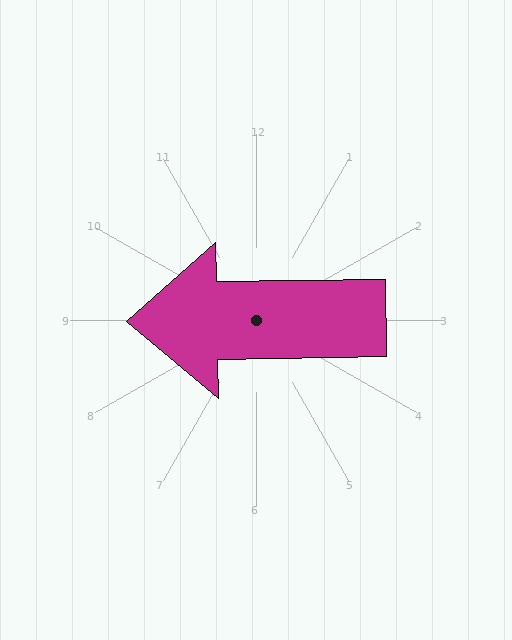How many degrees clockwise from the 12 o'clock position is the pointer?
Approximately 269 degrees.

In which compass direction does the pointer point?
West.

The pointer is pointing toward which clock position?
Roughly 9 o'clock.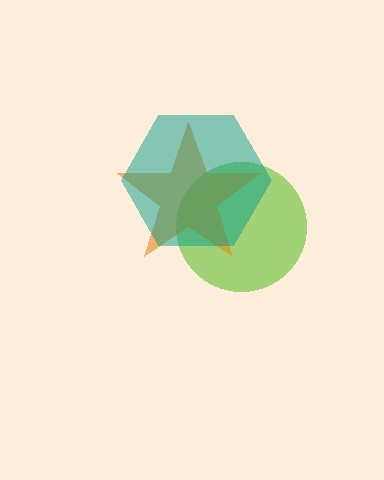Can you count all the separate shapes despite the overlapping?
Yes, there are 3 separate shapes.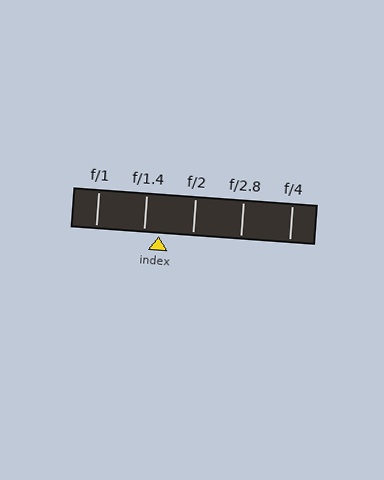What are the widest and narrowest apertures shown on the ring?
The widest aperture shown is f/1 and the narrowest is f/4.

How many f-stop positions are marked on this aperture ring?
There are 5 f-stop positions marked.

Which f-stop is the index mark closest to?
The index mark is closest to f/1.4.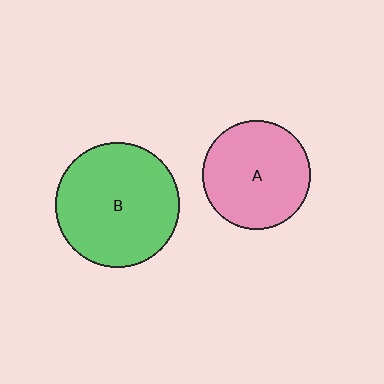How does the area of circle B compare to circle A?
Approximately 1.3 times.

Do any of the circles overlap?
No, none of the circles overlap.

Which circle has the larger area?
Circle B (green).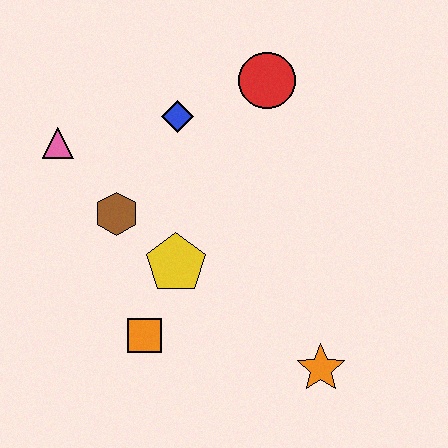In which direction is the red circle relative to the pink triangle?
The red circle is to the right of the pink triangle.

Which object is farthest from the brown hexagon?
The orange star is farthest from the brown hexagon.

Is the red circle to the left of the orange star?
Yes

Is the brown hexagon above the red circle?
No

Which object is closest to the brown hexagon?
The yellow pentagon is closest to the brown hexagon.